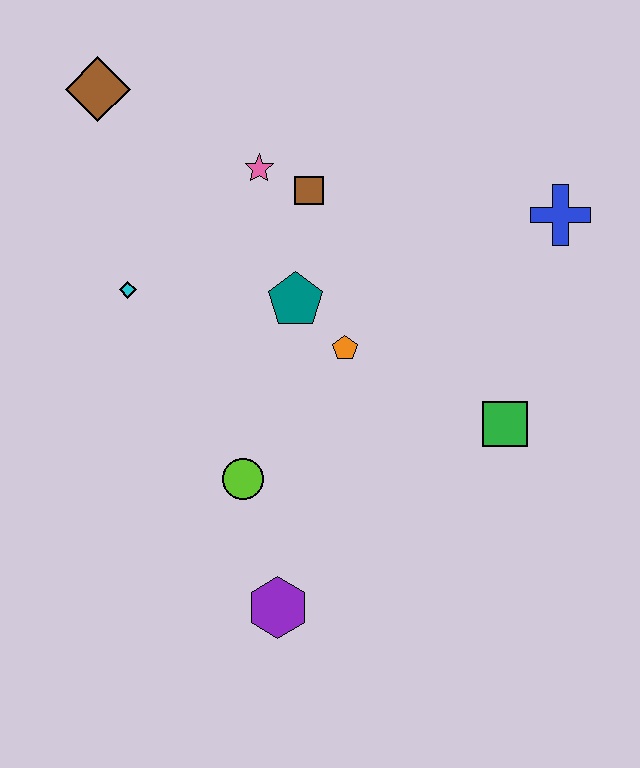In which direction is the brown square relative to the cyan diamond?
The brown square is to the right of the cyan diamond.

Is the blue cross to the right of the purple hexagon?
Yes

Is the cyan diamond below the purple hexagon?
No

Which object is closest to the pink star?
The brown square is closest to the pink star.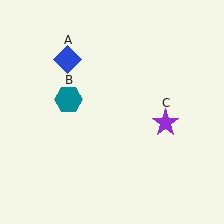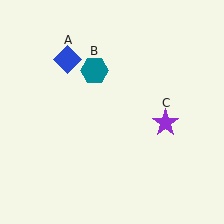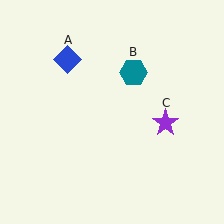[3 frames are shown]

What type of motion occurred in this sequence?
The teal hexagon (object B) rotated clockwise around the center of the scene.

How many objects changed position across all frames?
1 object changed position: teal hexagon (object B).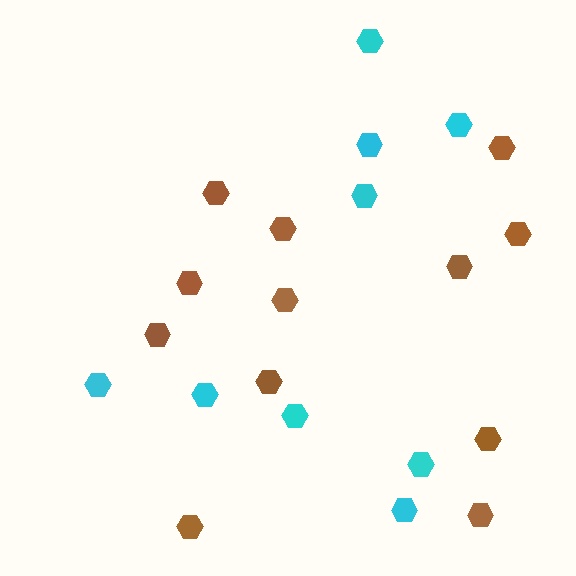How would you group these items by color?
There are 2 groups: one group of cyan hexagons (9) and one group of brown hexagons (12).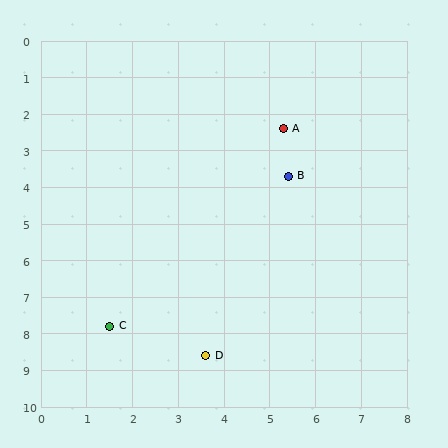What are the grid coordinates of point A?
Point A is at approximately (5.3, 2.4).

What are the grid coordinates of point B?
Point B is at approximately (5.4, 3.7).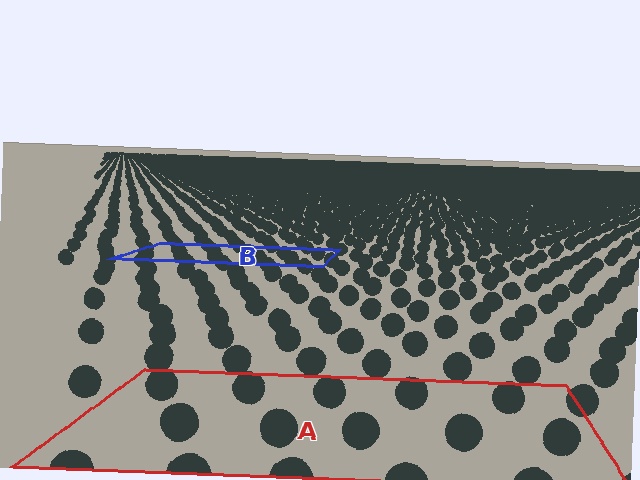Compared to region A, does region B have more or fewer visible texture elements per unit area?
Region B has more texture elements per unit area — they are packed more densely because it is farther away.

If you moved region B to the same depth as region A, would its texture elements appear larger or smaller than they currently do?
They would appear larger. At a closer depth, the same texture elements are projected at a bigger on-screen size.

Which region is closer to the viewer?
Region A is closer. The texture elements there are larger and more spread out.